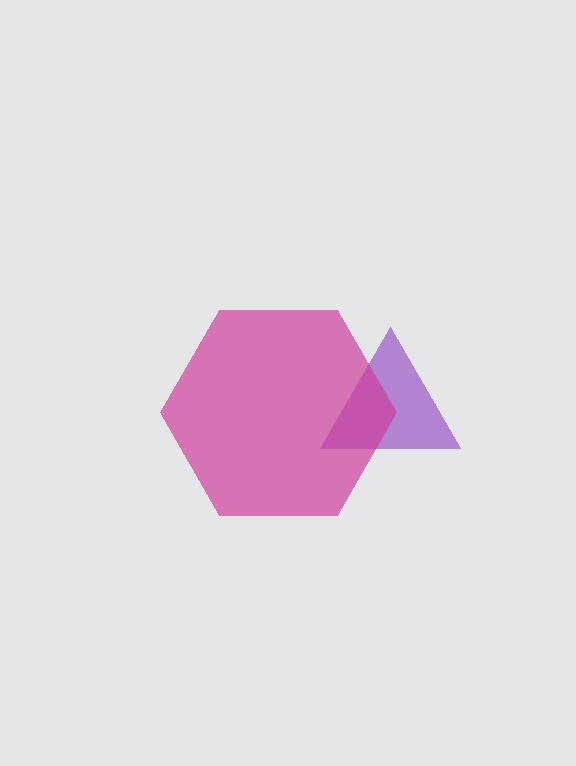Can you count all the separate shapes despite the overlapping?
Yes, there are 2 separate shapes.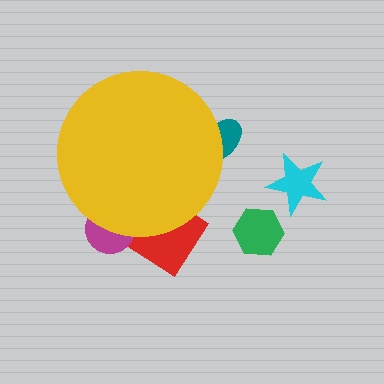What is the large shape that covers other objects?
A yellow circle.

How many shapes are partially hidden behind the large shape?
3 shapes are partially hidden.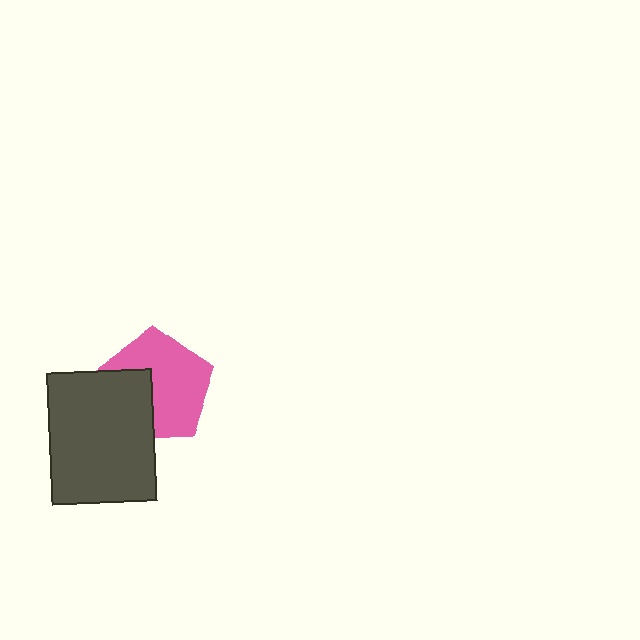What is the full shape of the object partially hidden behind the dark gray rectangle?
The partially hidden object is a pink pentagon.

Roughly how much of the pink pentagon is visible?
Most of it is visible (roughly 66%).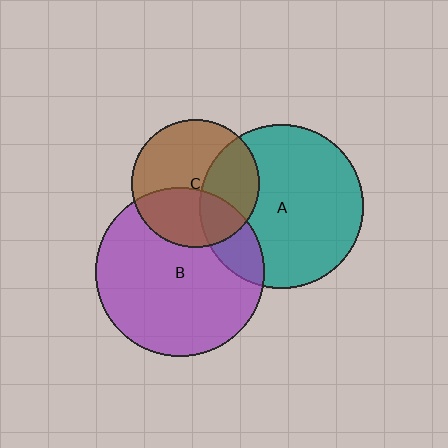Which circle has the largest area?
Circle B (purple).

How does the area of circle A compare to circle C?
Approximately 1.6 times.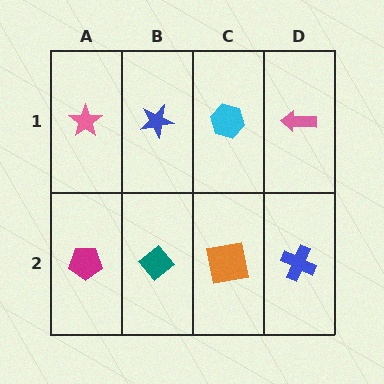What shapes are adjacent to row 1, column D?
A blue cross (row 2, column D), a cyan hexagon (row 1, column C).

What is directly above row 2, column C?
A cyan hexagon.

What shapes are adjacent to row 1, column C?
An orange square (row 2, column C), a blue star (row 1, column B), a pink arrow (row 1, column D).